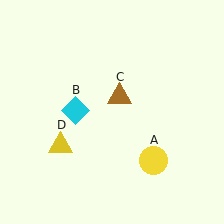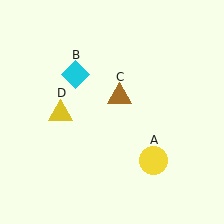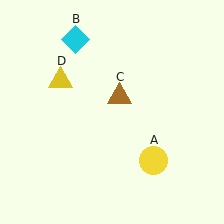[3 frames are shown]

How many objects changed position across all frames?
2 objects changed position: cyan diamond (object B), yellow triangle (object D).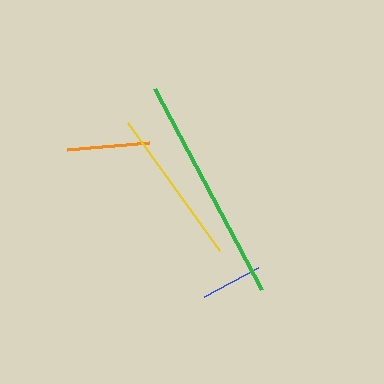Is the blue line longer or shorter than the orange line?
The orange line is longer than the blue line.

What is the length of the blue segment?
The blue segment is approximately 62 pixels long.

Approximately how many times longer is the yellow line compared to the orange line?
The yellow line is approximately 1.9 times the length of the orange line.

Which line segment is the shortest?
The blue line is the shortest at approximately 62 pixels.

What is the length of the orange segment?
The orange segment is approximately 82 pixels long.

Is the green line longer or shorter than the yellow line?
The green line is longer than the yellow line.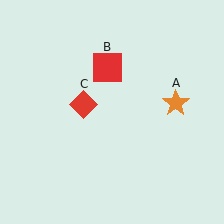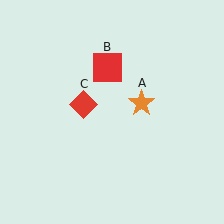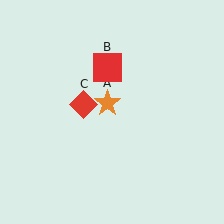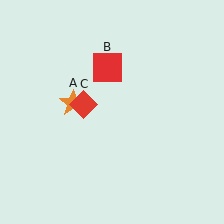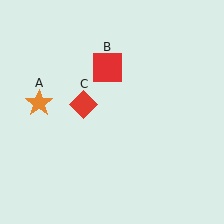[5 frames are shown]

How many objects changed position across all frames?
1 object changed position: orange star (object A).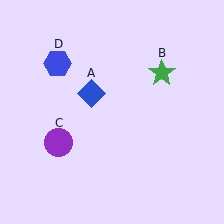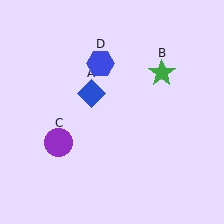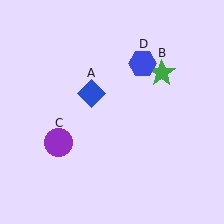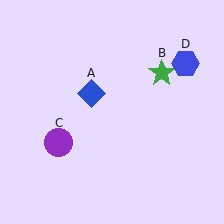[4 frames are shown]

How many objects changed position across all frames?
1 object changed position: blue hexagon (object D).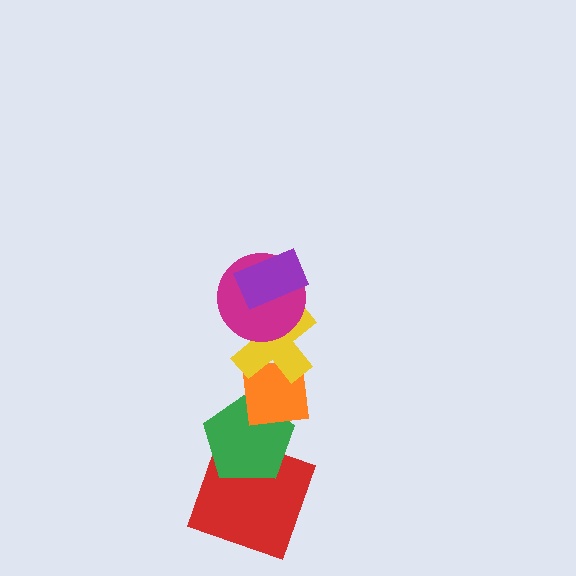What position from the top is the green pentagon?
The green pentagon is 5th from the top.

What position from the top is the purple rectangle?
The purple rectangle is 1st from the top.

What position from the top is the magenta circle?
The magenta circle is 2nd from the top.